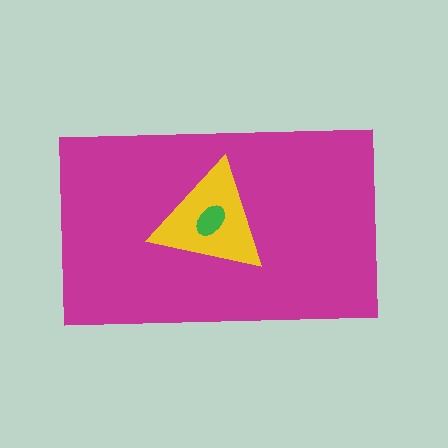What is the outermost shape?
The magenta rectangle.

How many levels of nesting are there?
3.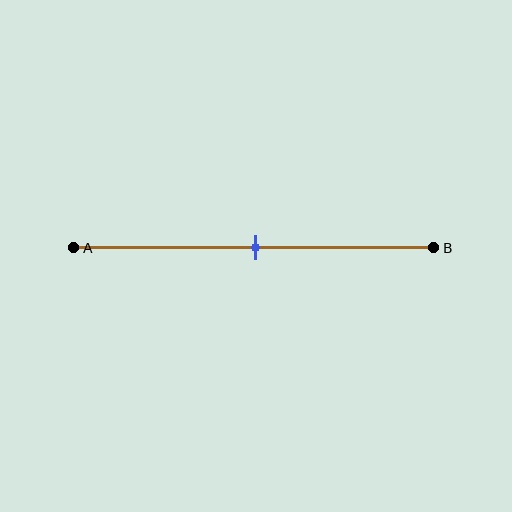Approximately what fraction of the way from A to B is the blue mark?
The blue mark is approximately 50% of the way from A to B.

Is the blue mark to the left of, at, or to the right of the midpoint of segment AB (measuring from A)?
The blue mark is approximately at the midpoint of segment AB.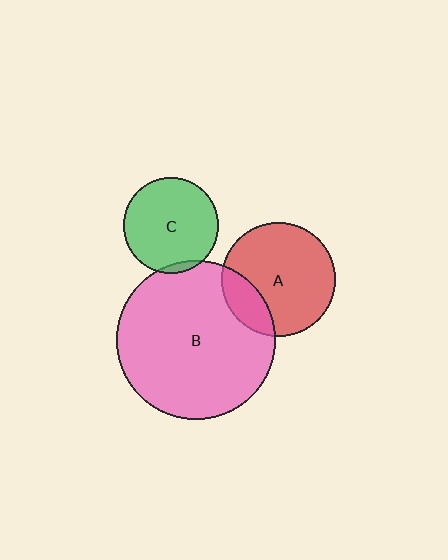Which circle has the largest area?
Circle B (pink).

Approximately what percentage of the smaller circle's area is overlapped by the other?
Approximately 20%.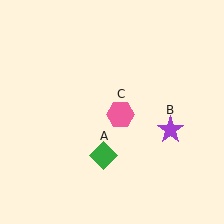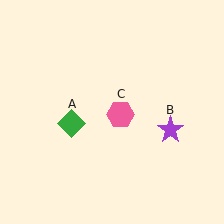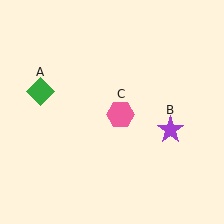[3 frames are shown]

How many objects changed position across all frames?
1 object changed position: green diamond (object A).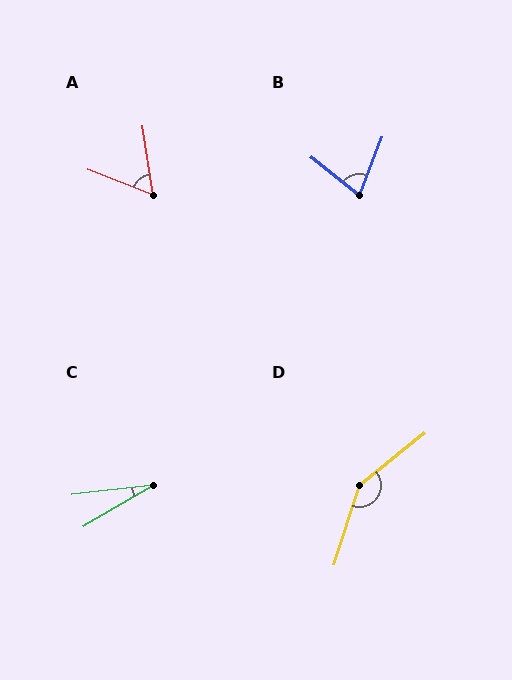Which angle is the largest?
D, at approximately 147 degrees.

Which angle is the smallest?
C, at approximately 24 degrees.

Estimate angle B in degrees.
Approximately 72 degrees.